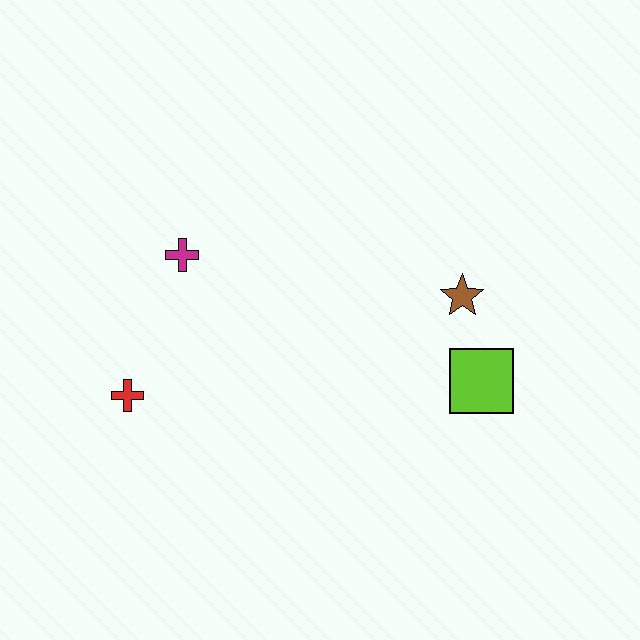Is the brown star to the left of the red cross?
No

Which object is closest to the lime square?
The brown star is closest to the lime square.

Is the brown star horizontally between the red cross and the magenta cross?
No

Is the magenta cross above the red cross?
Yes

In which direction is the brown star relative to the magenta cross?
The brown star is to the right of the magenta cross.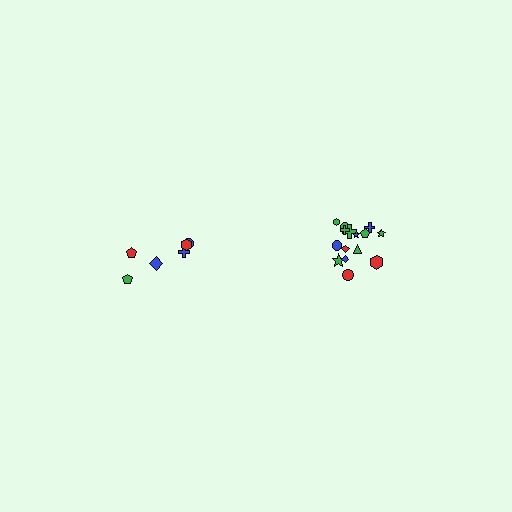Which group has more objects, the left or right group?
The right group.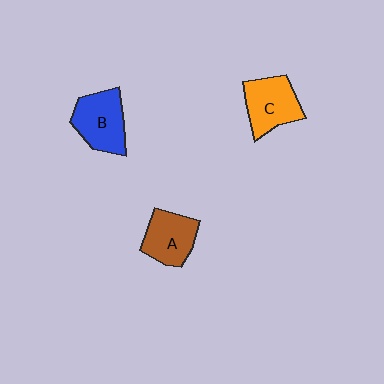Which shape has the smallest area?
Shape A (brown).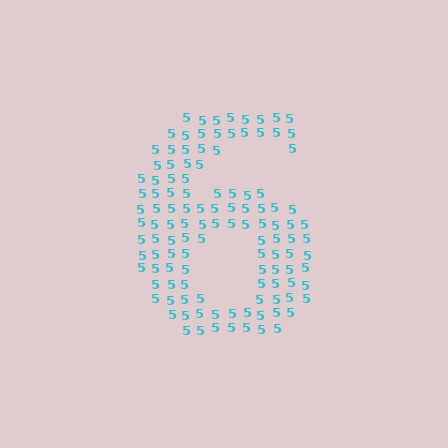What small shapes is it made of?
It is made of small digit 5's.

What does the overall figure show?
The overall figure shows the digit 6.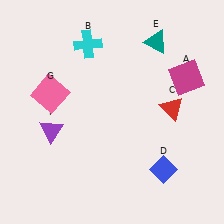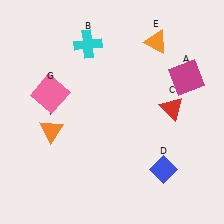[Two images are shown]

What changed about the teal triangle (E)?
In Image 1, E is teal. In Image 2, it changed to orange.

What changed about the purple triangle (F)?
In Image 1, F is purple. In Image 2, it changed to orange.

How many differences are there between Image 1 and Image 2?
There are 2 differences between the two images.